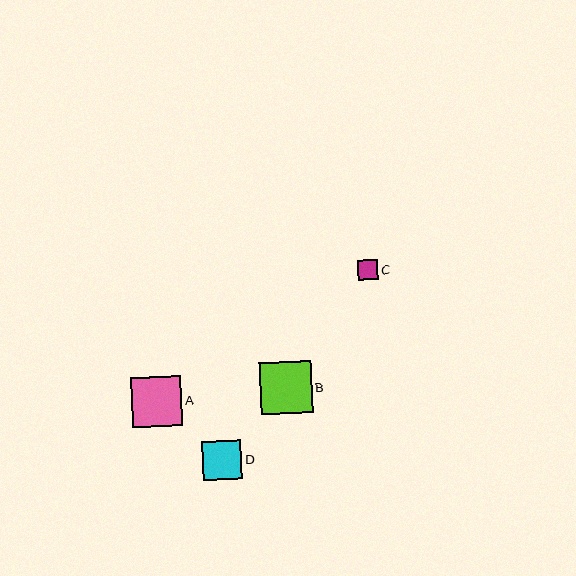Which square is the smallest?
Square C is the smallest with a size of approximately 20 pixels.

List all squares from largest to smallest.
From largest to smallest: B, A, D, C.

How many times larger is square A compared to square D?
Square A is approximately 1.3 times the size of square D.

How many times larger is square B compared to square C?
Square B is approximately 2.6 times the size of square C.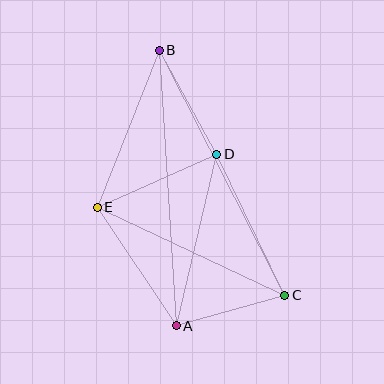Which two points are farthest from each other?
Points A and B are farthest from each other.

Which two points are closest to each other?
Points A and C are closest to each other.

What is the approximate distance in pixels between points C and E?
The distance between C and E is approximately 207 pixels.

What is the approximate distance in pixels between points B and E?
The distance between B and E is approximately 169 pixels.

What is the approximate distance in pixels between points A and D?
The distance between A and D is approximately 176 pixels.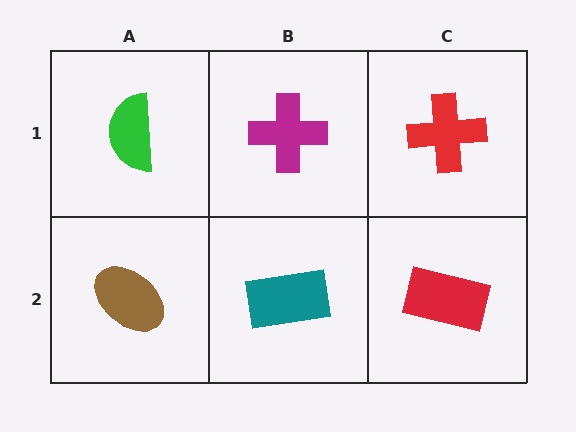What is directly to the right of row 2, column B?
A red rectangle.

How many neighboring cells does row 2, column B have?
3.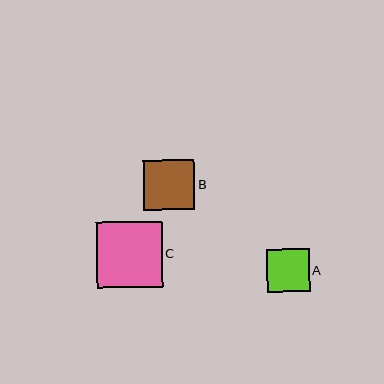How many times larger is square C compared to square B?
Square C is approximately 1.3 times the size of square B.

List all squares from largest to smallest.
From largest to smallest: C, B, A.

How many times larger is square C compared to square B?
Square C is approximately 1.3 times the size of square B.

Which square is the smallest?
Square A is the smallest with a size of approximately 43 pixels.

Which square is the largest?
Square C is the largest with a size of approximately 66 pixels.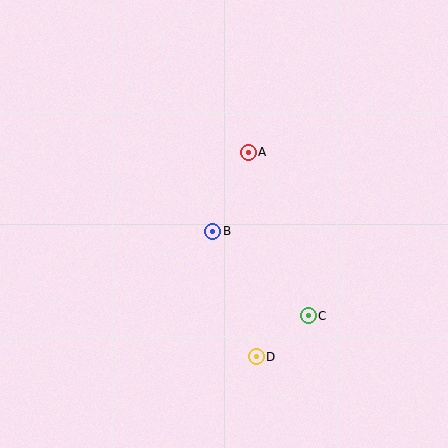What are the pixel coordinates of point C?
Point C is at (308, 316).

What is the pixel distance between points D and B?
The distance between D and B is 133 pixels.